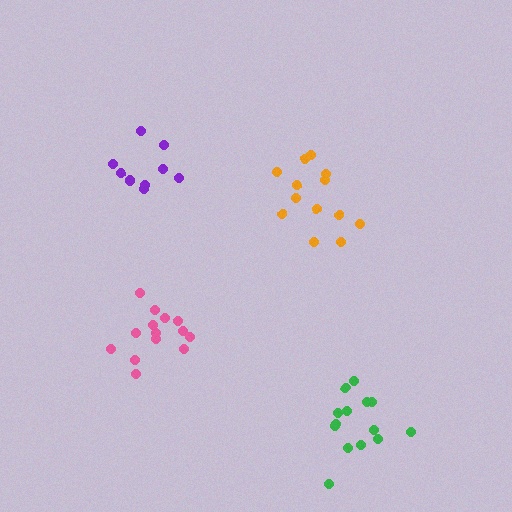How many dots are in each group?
Group 1: 13 dots, Group 2: 9 dots, Group 3: 14 dots, Group 4: 14 dots (50 total).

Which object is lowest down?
The green cluster is bottommost.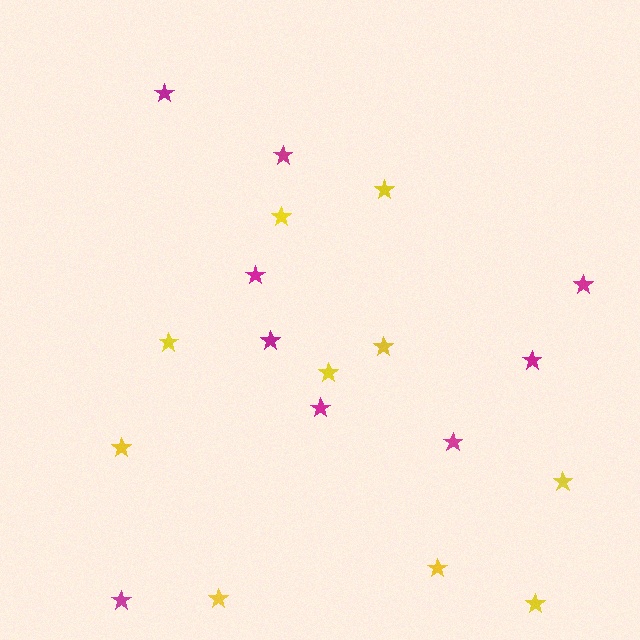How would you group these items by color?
There are 2 groups: one group of magenta stars (9) and one group of yellow stars (10).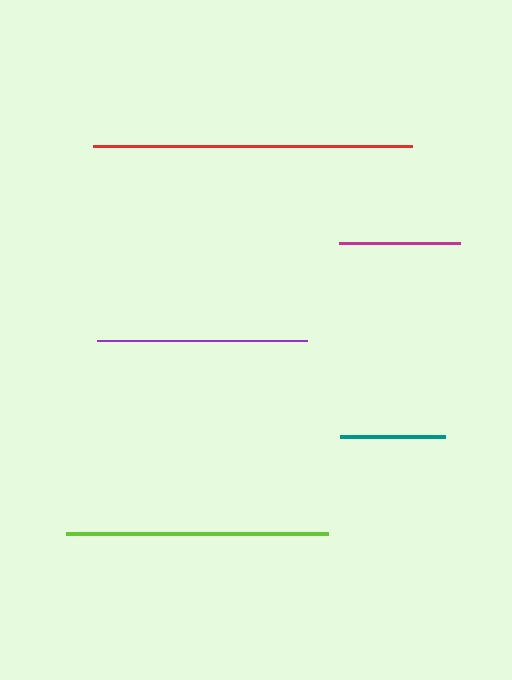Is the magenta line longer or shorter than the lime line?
The lime line is longer than the magenta line.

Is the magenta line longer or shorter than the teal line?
The magenta line is longer than the teal line.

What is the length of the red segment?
The red segment is approximately 318 pixels long.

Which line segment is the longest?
The red line is the longest at approximately 318 pixels.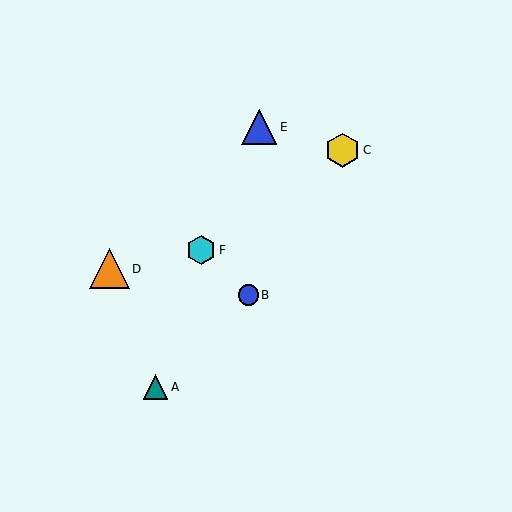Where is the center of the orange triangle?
The center of the orange triangle is at (109, 269).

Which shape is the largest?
The orange triangle (labeled D) is the largest.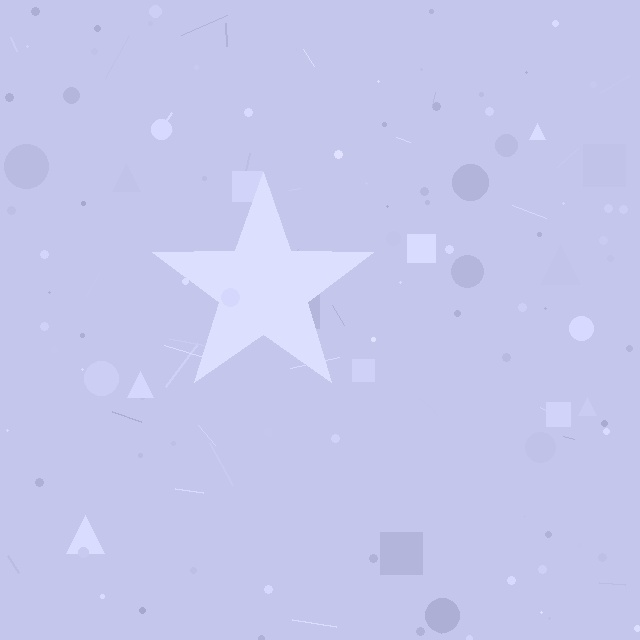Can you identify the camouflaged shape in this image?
The camouflaged shape is a star.